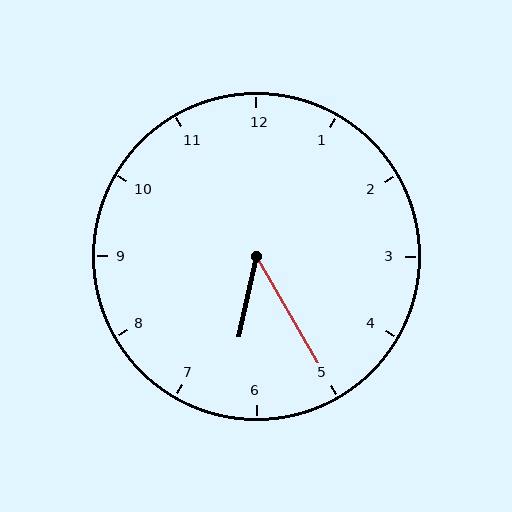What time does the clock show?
6:25.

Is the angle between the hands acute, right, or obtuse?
It is acute.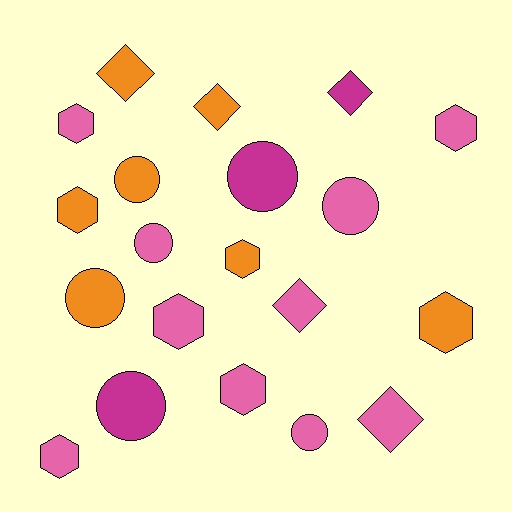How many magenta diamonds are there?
There is 1 magenta diamond.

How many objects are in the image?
There are 20 objects.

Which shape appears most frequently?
Hexagon, with 8 objects.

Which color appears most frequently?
Pink, with 10 objects.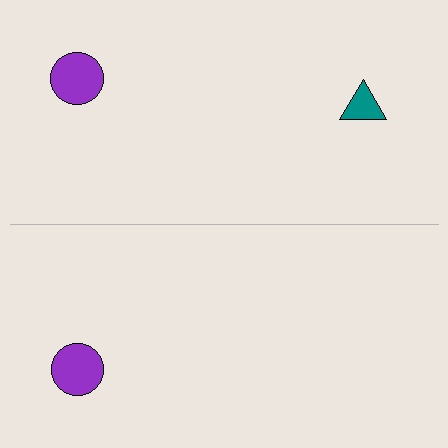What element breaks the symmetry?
A teal triangle is missing from the bottom side.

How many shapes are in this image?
There are 3 shapes in this image.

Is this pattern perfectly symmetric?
No, the pattern is not perfectly symmetric. A teal triangle is missing from the bottom side.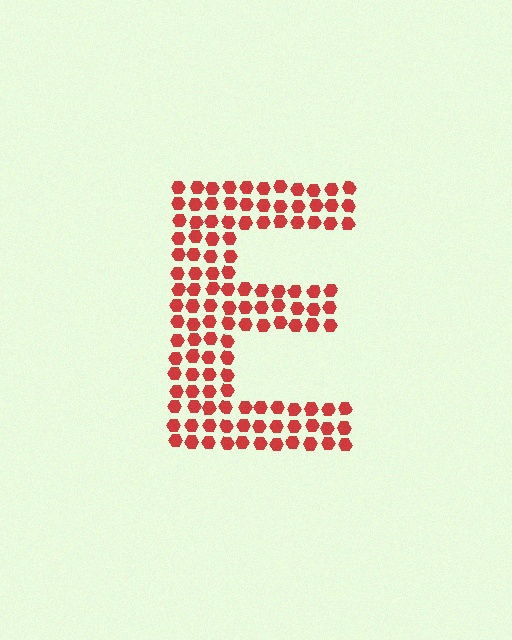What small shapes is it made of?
It is made of small hexagons.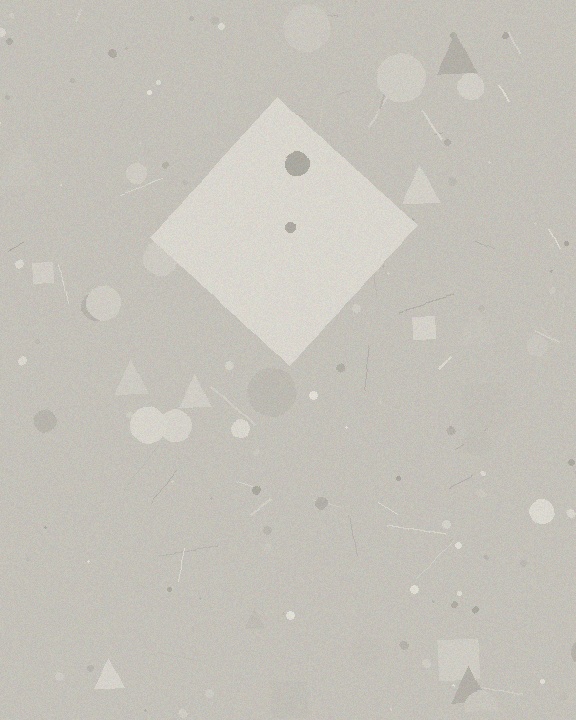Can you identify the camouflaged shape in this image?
The camouflaged shape is a diamond.